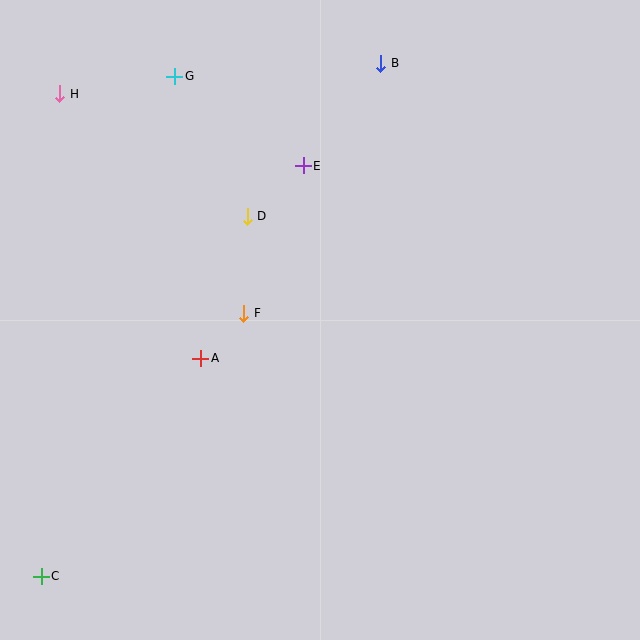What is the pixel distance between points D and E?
The distance between D and E is 76 pixels.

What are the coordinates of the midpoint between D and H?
The midpoint between D and H is at (153, 155).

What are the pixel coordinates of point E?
Point E is at (303, 166).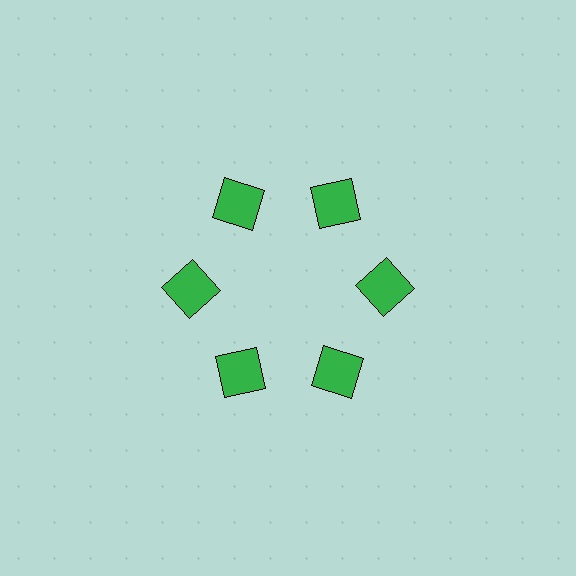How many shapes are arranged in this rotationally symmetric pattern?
There are 6 shapes, arranged in 6 groups of 1.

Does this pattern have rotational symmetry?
Yes, this pattern has 6-fold rotational symmetry. It looks the same after rotating 60 degrees around the center.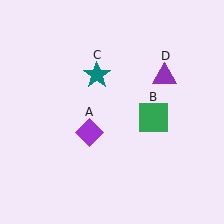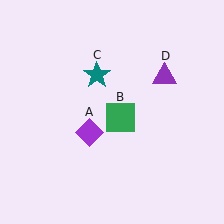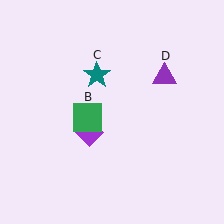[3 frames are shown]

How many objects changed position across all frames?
1 object changed position: green square (object B).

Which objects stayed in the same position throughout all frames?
Purple diamond (object A) and teal star (object C) and purple triangle (object D) remained stationary.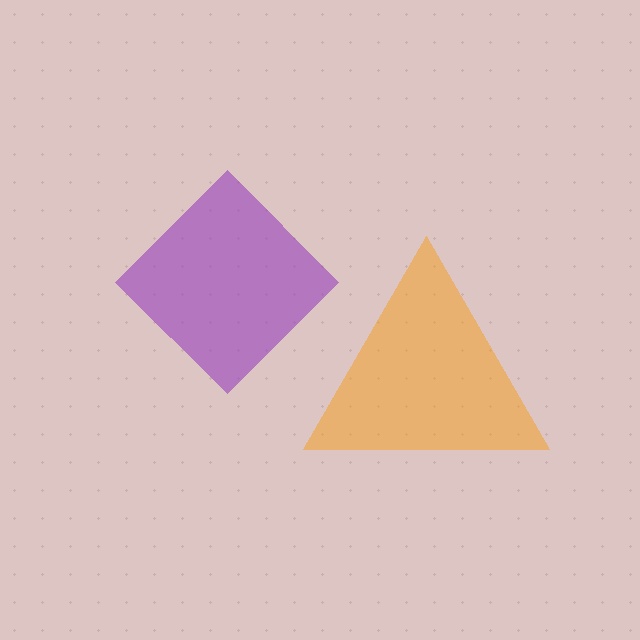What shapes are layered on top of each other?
The layered shapes are: an orange triangle, a purple diamond.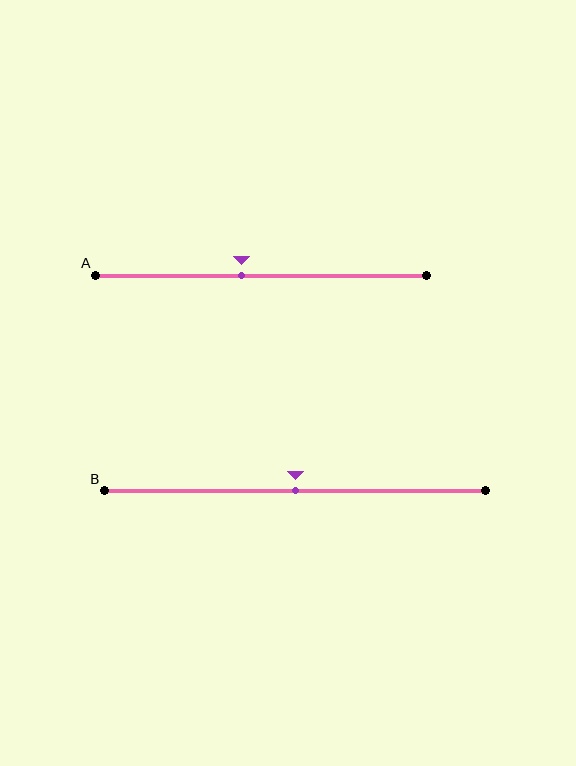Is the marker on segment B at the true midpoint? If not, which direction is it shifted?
Yes, the marker on segment B is at the true midpoint.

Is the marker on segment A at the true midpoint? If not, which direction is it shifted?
No, the marker on segment A is shifted to the left by about 6% of the segment length.